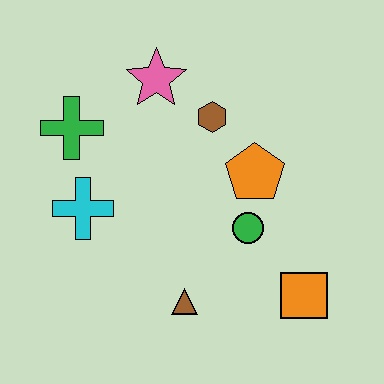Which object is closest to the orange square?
The green circle is closest to the orange square.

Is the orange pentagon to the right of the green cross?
Yes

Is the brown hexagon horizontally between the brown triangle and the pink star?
No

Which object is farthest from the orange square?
The green cross is farthest from the orange square.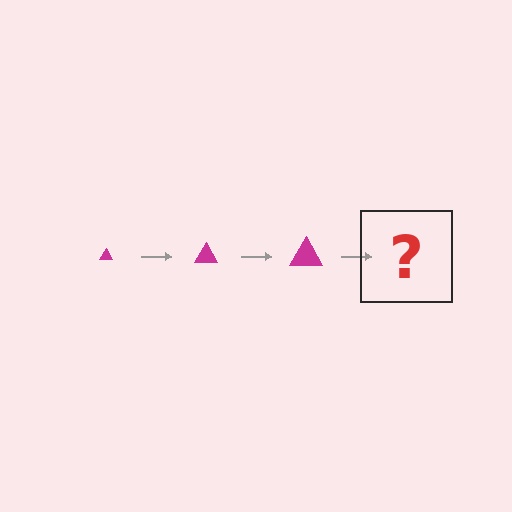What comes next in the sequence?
The next element should be a magenta triangle, larger than the previous one.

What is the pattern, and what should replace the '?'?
The pattern is that the triangle gets progressively larger each step. The '?' should be a magenta triangle, larger than the previous one.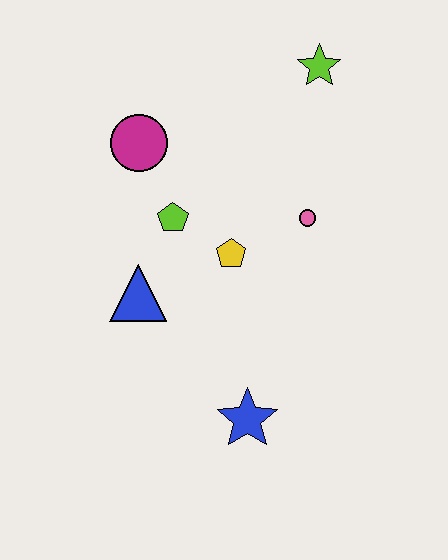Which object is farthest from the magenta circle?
The blue star is farthest from the magenta circle.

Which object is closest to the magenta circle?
The lime pentagon is closest to the magenta circle.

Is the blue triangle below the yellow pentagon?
Yes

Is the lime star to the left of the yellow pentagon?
No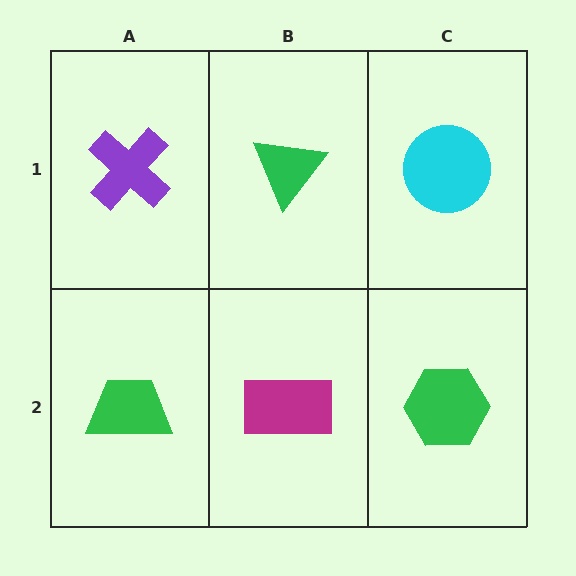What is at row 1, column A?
A purple cross.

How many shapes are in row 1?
3 shapes.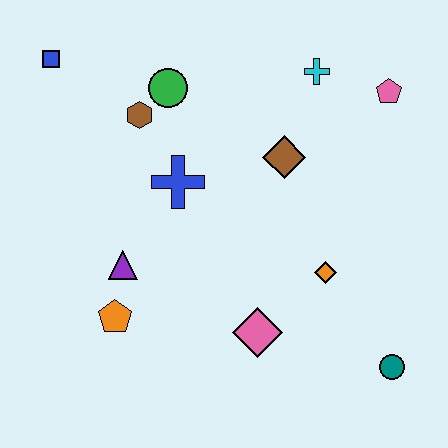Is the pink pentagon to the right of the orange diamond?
Yes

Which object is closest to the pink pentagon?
The cyan cross is closest to the pink pentagon.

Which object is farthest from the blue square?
The teal circle is farthest from the blue square.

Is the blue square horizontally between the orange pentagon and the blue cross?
No